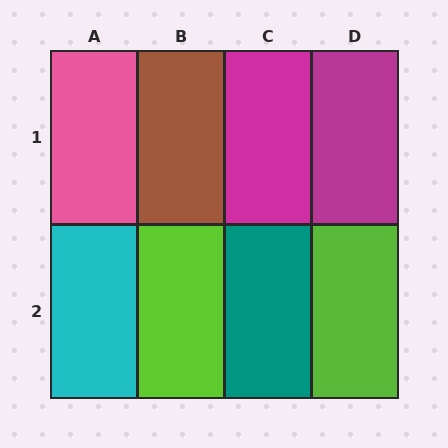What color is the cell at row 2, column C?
Teal.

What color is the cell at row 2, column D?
Lime.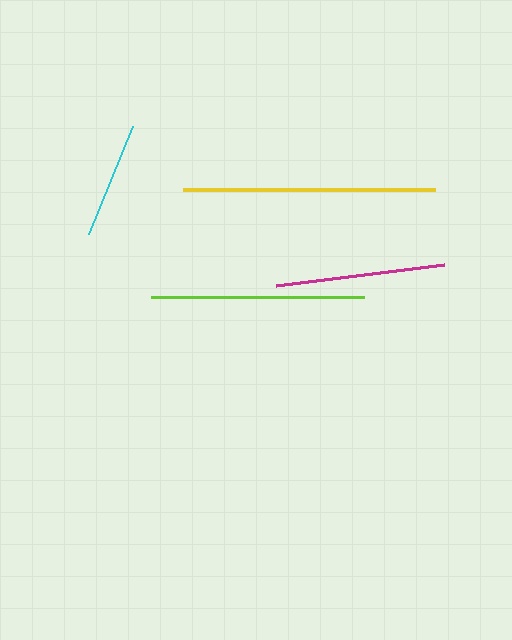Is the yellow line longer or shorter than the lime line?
The yellow line is longer than the lime line.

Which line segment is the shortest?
The cyan line is the shortest at approximately 117 pixels.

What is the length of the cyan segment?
The cyan segment is approximately 117 pixels long.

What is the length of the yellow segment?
The yellow segment is approximately 252 pixels long.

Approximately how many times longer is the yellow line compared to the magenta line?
The yellow line is approximately 1.5 times the length of the magenta line.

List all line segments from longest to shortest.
From longest to shortest: yellow, lime, magenta, cyan.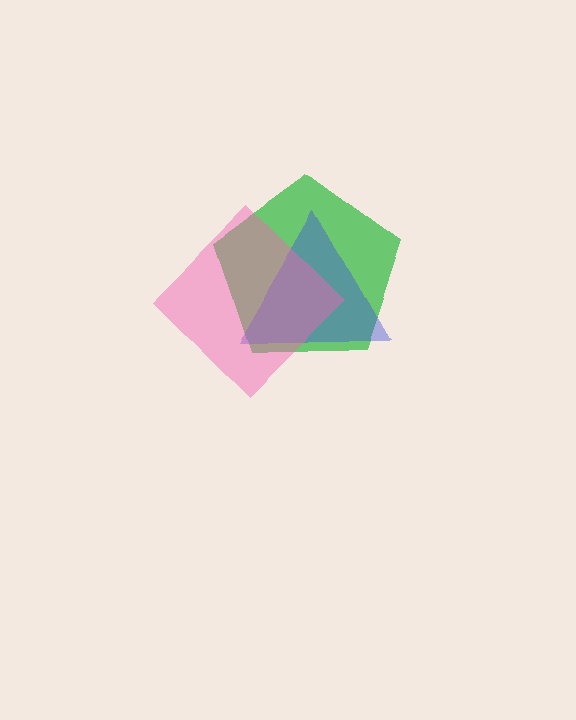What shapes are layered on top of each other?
The layered shapes are: a green pentagon, a blue triangle, a pink diamond.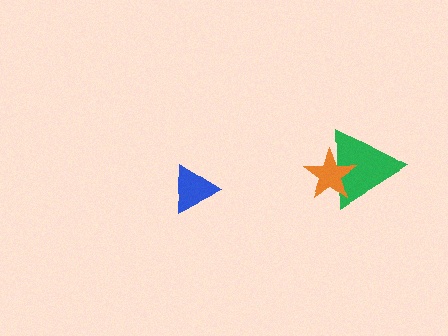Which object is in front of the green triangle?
The orange star is in front of the green triangle.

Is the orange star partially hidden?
No, no other shape covers it.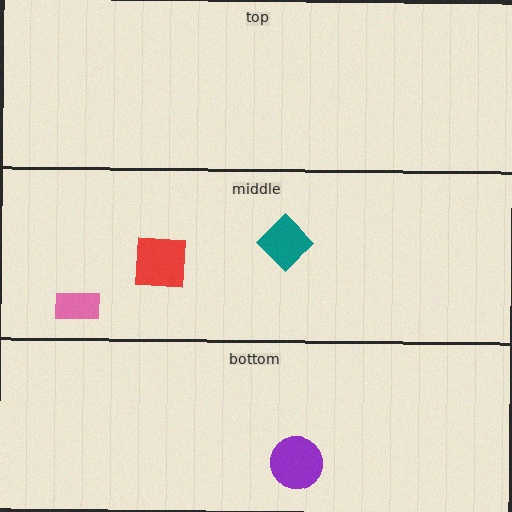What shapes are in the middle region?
The teal diamond, the pink rectangle, the red square.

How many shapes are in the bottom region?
1.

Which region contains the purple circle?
The bottom region.